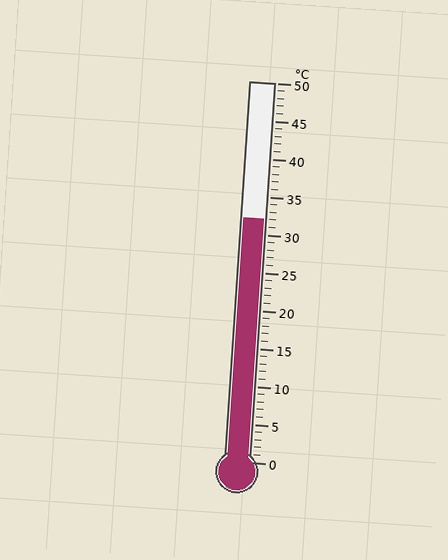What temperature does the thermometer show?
The thermometer shows approximately 32°C.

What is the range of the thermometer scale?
The thermometer scale ranges from 0°C to 50°C.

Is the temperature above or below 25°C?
The temperature is above 25°C.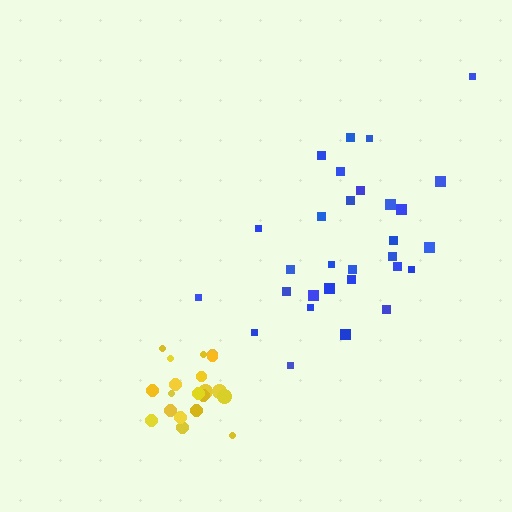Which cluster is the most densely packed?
Yellow.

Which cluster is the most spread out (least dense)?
Blue.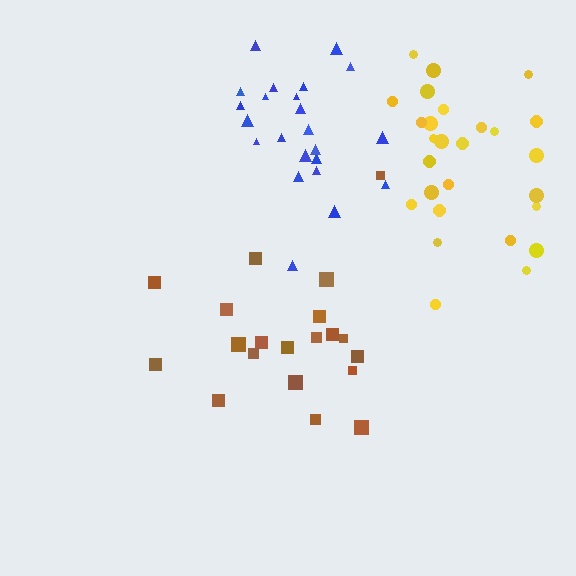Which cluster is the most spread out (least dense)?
Brown.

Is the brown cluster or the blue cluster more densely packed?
Blue.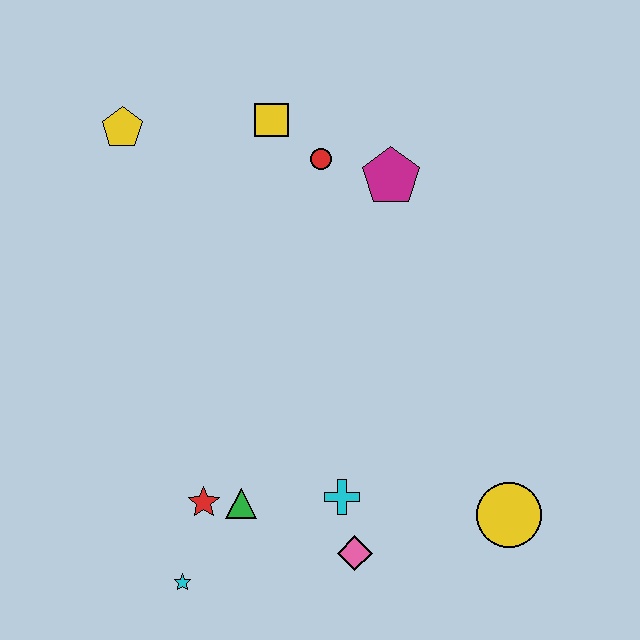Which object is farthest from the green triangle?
The yellow pentagon is farthest from the green triangle.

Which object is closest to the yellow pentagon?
The yellow square is closest to the yellow pentagon.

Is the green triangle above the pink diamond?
Yes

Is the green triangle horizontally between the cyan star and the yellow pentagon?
No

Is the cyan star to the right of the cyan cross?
No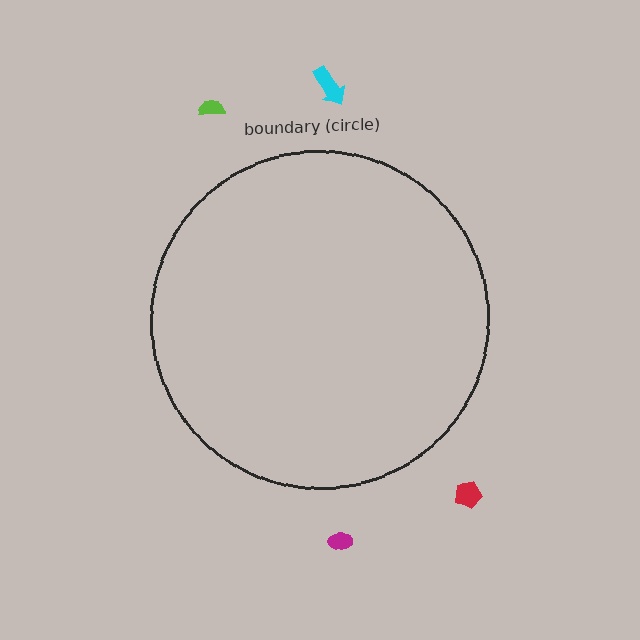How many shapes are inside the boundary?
0 inside, 4 outside.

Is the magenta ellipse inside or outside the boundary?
Outside.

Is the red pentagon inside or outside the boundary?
Outside.